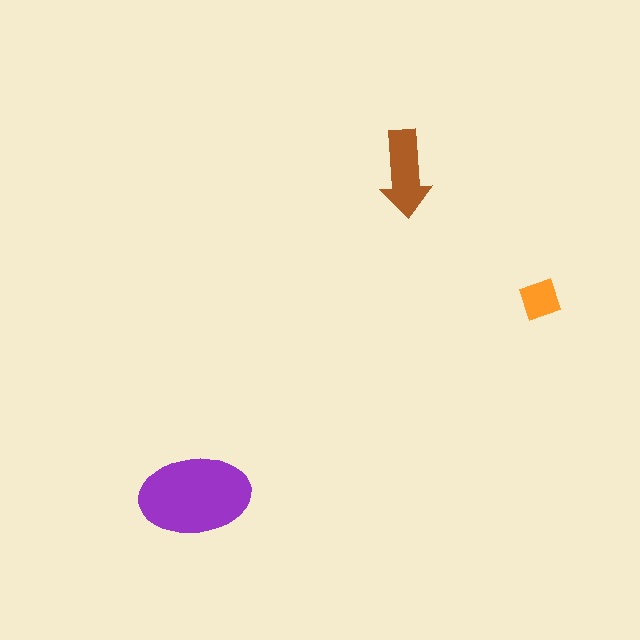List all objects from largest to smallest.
The purple ellipse, the brown arrow, the orange diamond.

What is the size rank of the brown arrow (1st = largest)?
2nd.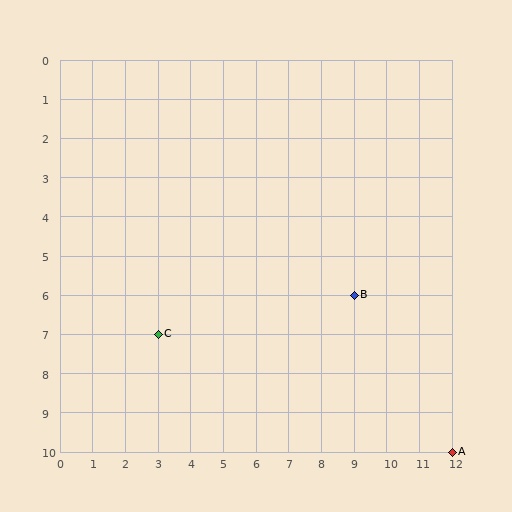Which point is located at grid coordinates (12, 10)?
Point A is at (12, 10).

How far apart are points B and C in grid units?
Points B and C are 6 columns and 1 row apart (about 6.1 grid units diagonally).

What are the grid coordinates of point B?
Point B is at grid coordinates (9, 6).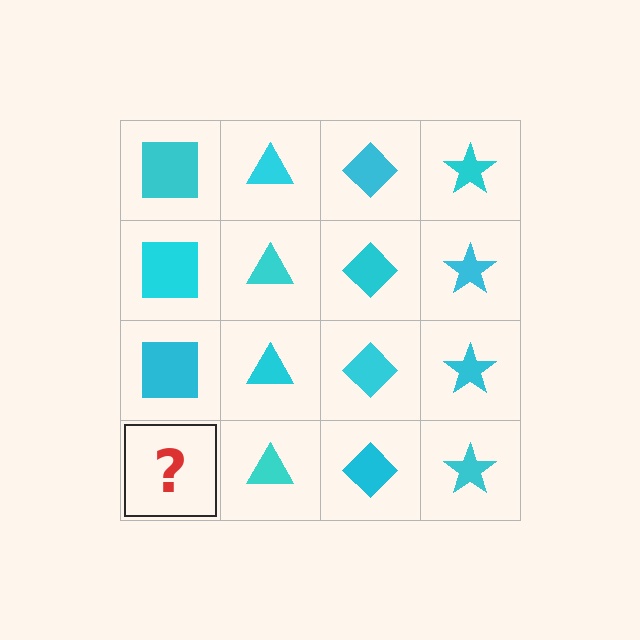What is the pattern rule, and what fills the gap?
The rule is that each column has a consistent shape. The gap should be filled with a cyan square.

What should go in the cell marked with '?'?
The missing cell should contain a cyan square.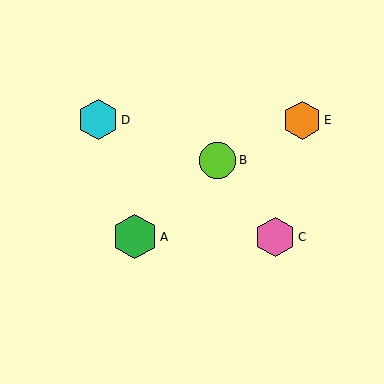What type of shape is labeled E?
Shape E is an orange hexagon.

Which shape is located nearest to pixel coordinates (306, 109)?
The orange hexagon (labeled E) at (302, 120) is nearest to that location.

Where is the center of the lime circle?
The center of the lime circle is at (217, 160).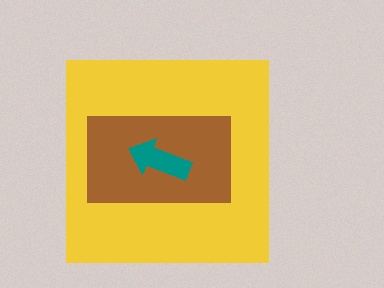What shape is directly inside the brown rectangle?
The teal arrow.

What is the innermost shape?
The teal arrow.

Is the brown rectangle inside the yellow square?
Yes.